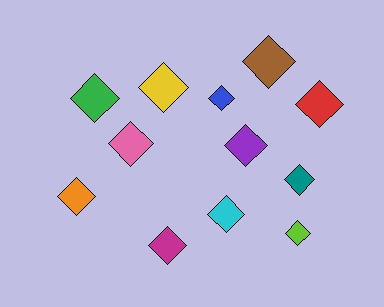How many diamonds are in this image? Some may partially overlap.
There are 12 diamonds.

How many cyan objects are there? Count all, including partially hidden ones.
There is 1 cyan object.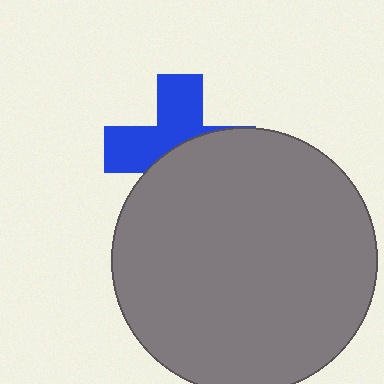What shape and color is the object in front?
The object in front is a gray circle.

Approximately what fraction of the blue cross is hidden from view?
Roughly 51% of the blue cross is hidden behind the gray circle.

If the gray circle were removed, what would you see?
You would see the complete blue cross.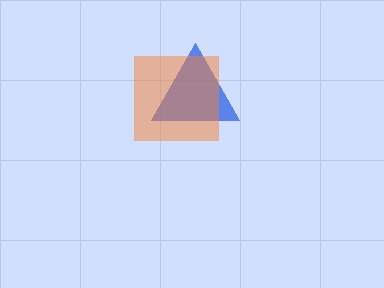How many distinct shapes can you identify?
There are 2 distinct shapes: a blue triangle, an orange square.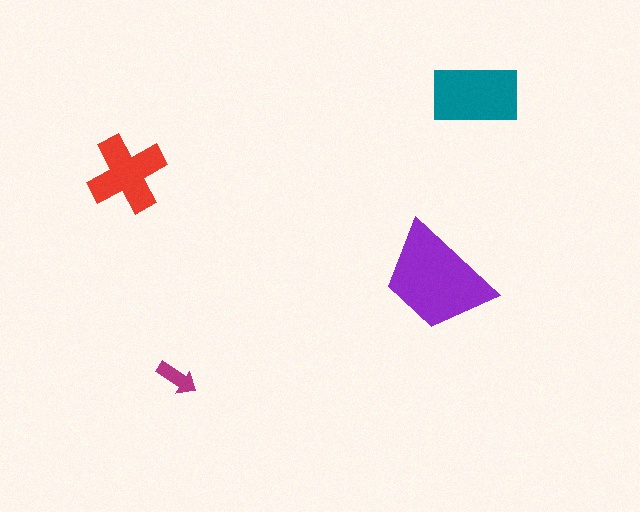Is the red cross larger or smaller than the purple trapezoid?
Smaller.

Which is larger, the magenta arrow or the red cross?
The red cross.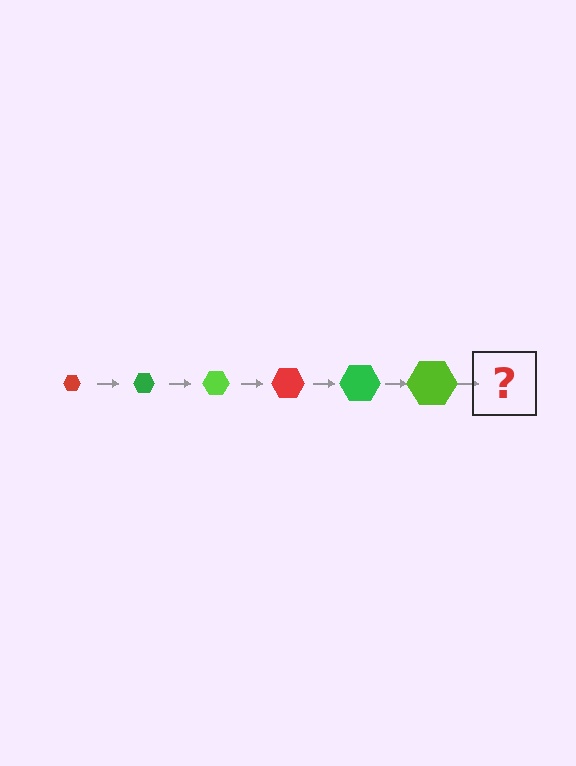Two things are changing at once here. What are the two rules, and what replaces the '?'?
The two rules are that the hexagon grows larger each step and the color cycles through red, green, and lime. The '?' should be a red hexagon, larger than the previous one.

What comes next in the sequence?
The next element should be a red hexagon, larger than the previous one.